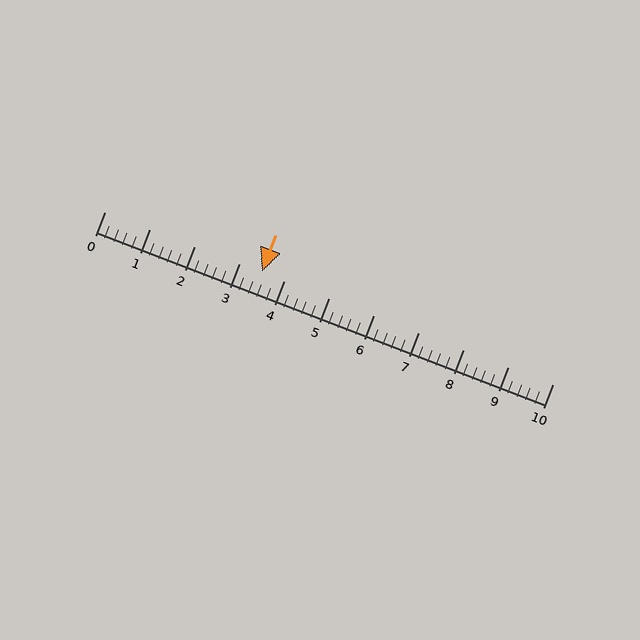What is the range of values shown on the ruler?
The ruler shows values from 0 to 10.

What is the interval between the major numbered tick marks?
The major tick marks are spaced 1 units apart.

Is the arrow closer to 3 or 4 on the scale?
The arrow is closer to 4.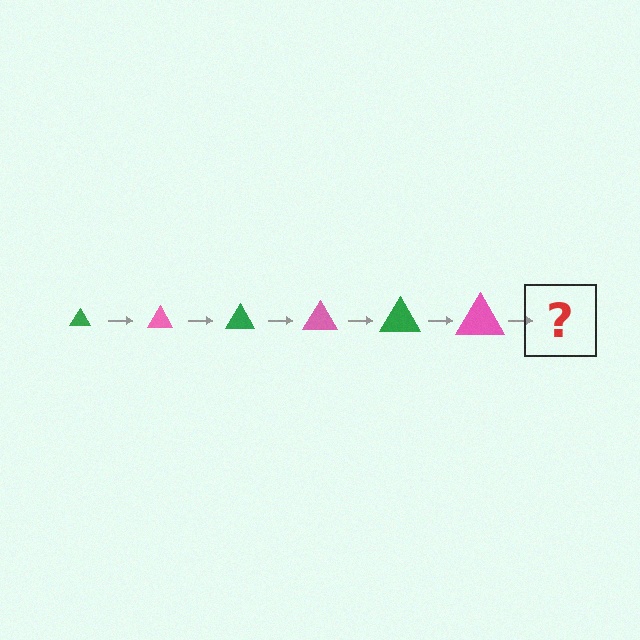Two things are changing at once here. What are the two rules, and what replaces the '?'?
The two rules are that the triangle grows larger each step and the color cycles through green and pink. The '?' should be a green triangle, larger than the previous one.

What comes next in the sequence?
The next element should be a green triangle, larger than the previous one.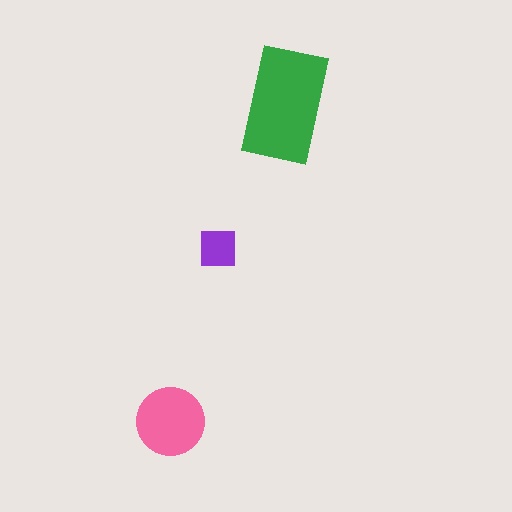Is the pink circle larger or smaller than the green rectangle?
Smaller.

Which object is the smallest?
The purple square.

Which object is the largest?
The green rectangle.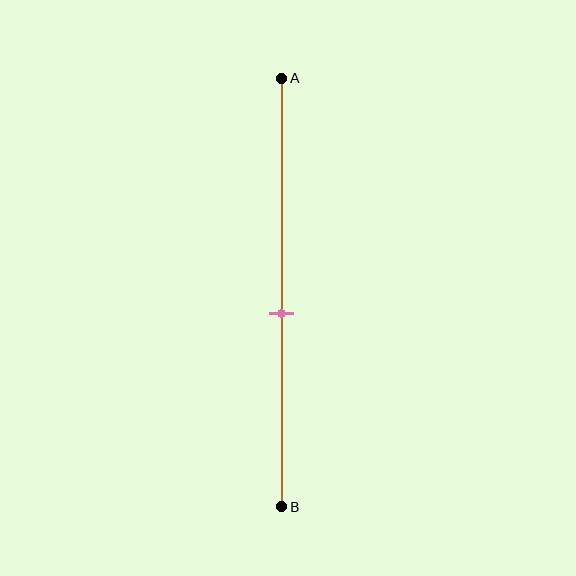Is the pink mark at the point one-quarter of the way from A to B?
No, the mark is at about 55% from A, not at the 25% one-quarter point.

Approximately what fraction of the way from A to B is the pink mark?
The pink mark is approximately 55% of the way from A to B.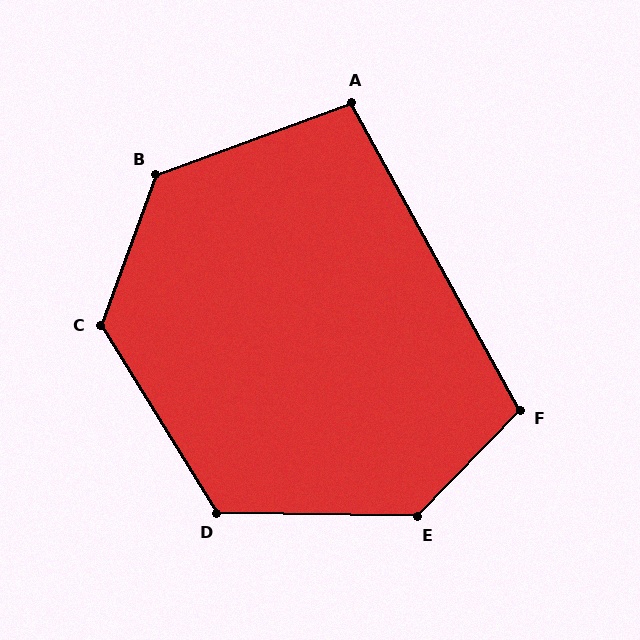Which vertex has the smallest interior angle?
A, at approximately 99 degrees.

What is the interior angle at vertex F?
Approximately 107 degrees (obtuse).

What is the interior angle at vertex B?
Approximately 130 degrees (obtuse).